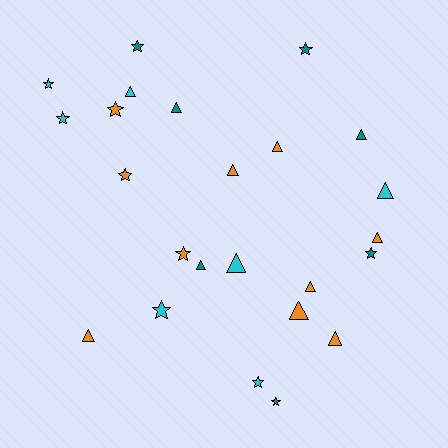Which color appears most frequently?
Orange, with 10 objects.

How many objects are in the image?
There are 24 objects.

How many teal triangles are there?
There are 3 teal triangles.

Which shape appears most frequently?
Triangle, with 13 objects.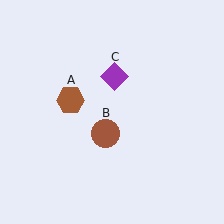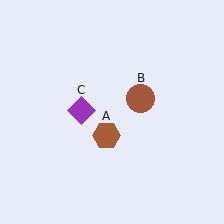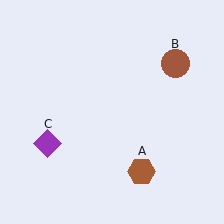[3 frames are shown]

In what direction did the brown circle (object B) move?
The brown circle (object B) moved up and to the right.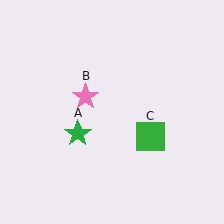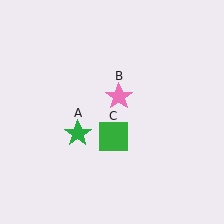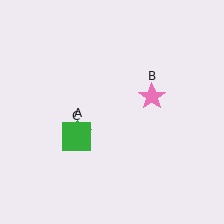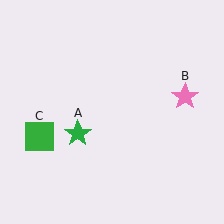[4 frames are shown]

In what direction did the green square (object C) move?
The green square (object C) moved left.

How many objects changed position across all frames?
2 objects changed position: pink star (object B), green square (object C).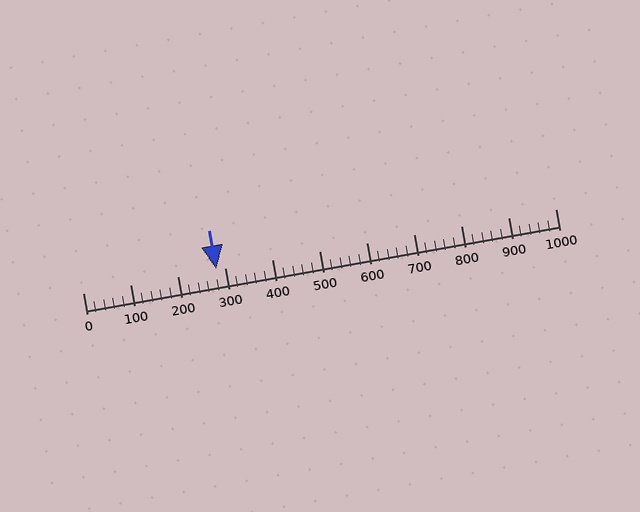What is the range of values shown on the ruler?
The ruler shows values from 0 to 1000.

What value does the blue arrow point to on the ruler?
The blue arrow points to approximately 282.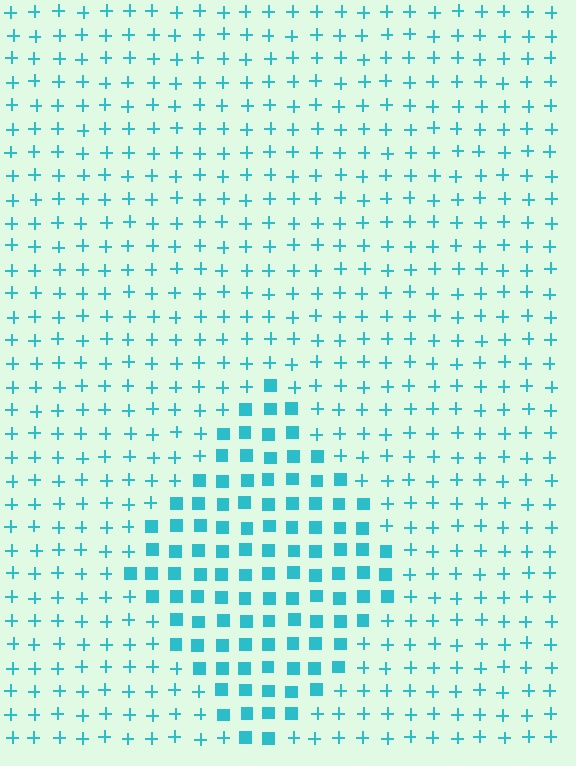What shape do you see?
I see a diamond.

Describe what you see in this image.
The image is filled with small cyan elements arranged in a uniform grid. A diamond-shaped region contains squares, while the surrounding area contains plus signs. The boundary is defined purely by the change in element shape.